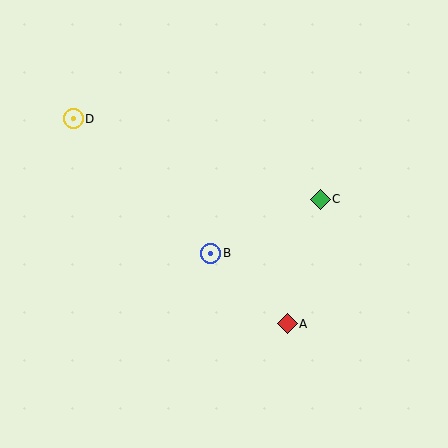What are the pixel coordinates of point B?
Point B is at (211, 253).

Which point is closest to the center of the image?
Point B at (211, 253) is closest to the center.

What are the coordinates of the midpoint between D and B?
The midpoint between D and B is at (142, 186).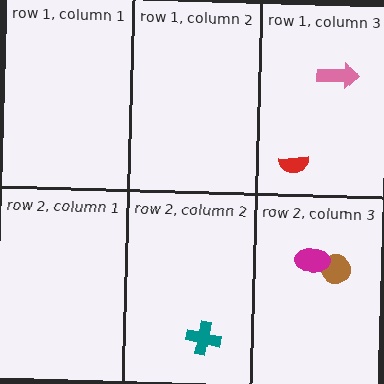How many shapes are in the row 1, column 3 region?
2.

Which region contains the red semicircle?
The row 1, column 3 region.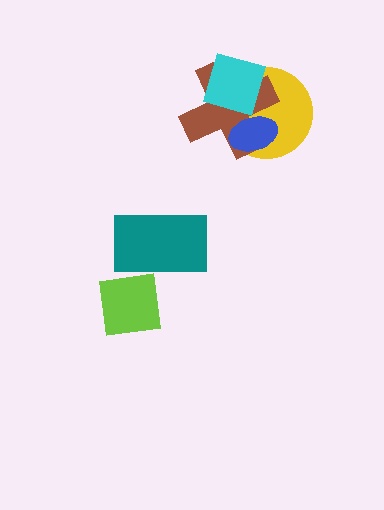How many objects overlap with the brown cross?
3 objects overlap with the brown cross.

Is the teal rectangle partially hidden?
No, no other shape covers it.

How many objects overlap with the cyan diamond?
3 objects overlap with the cyan diamond.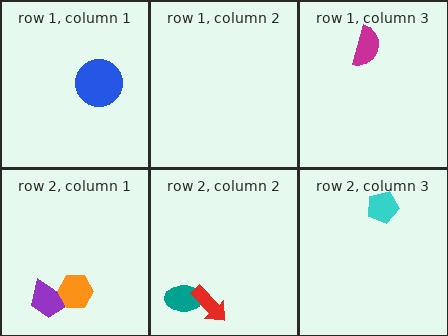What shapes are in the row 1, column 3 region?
The magenta semicircle.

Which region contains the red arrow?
The row 2, column 2 region.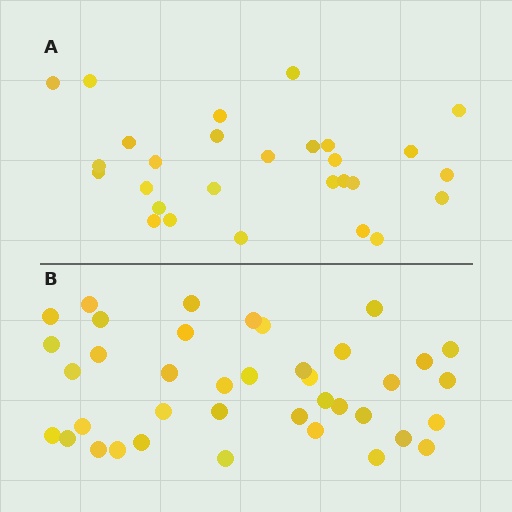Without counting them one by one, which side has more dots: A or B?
Region B (the bottom region) has more dots.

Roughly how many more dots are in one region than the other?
Region B has roughly 12 or so more dots than region A.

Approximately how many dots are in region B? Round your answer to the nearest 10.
About 40 dots. (The exact count is 39, which rounds to 40.)